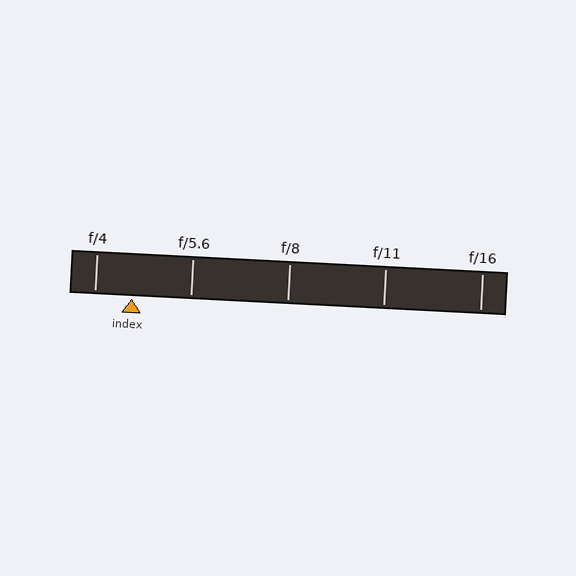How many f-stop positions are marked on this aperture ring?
There are 5 f-stop positions marked.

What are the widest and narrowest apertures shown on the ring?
The widest aperture shown is f/4 and the narrowest is f/16.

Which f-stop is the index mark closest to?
The index mark is closest to f/4.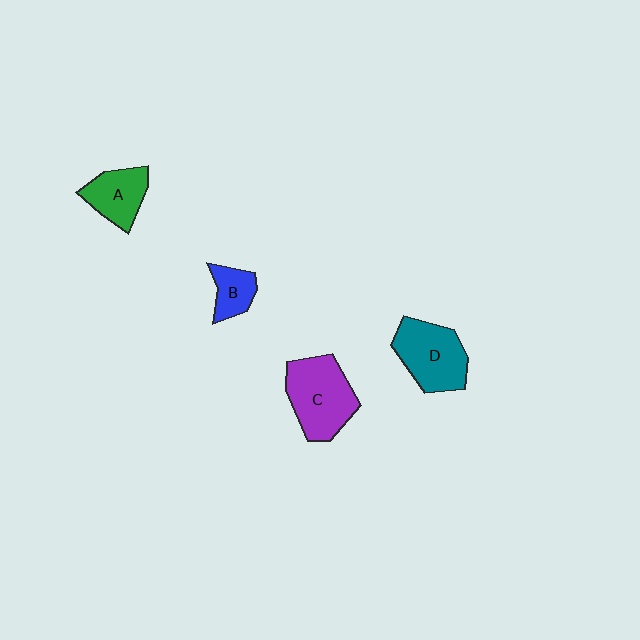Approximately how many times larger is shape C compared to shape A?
Approximately 1.6 times.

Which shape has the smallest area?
Shape B (blue).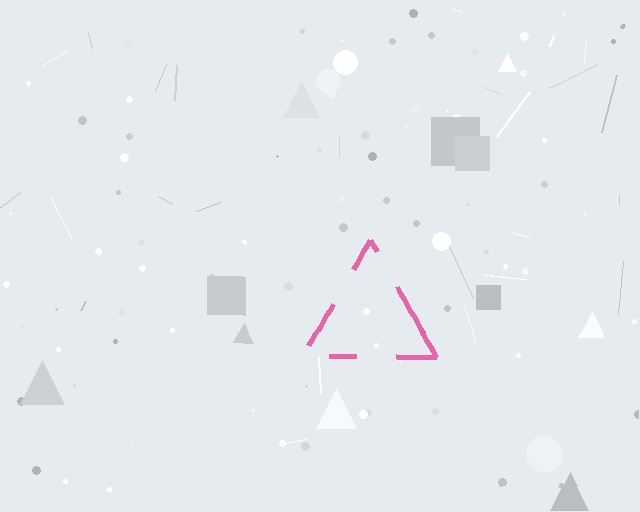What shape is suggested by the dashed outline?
The dashed outline suggests a triangle.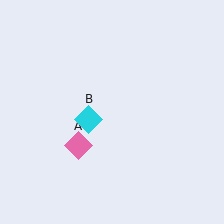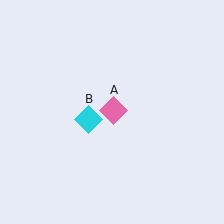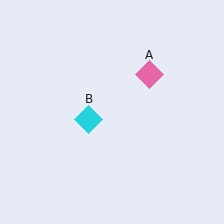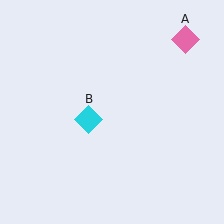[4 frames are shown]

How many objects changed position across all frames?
1 object changed position: pink diamond (object A).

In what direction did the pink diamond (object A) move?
The pink diamond (object A) moved up and to the right.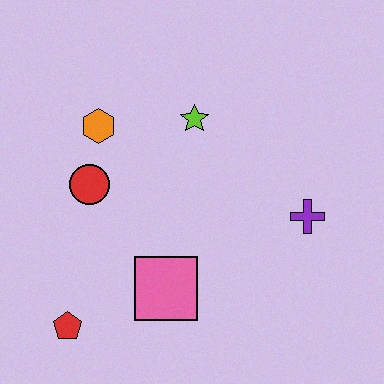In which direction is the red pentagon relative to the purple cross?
The red pentagon is to the left of the purple cross.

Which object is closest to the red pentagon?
The pink square is closest to the red pentagon.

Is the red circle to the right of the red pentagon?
Yes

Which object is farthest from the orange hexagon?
The purple cross is farthest from the orange hexagon.